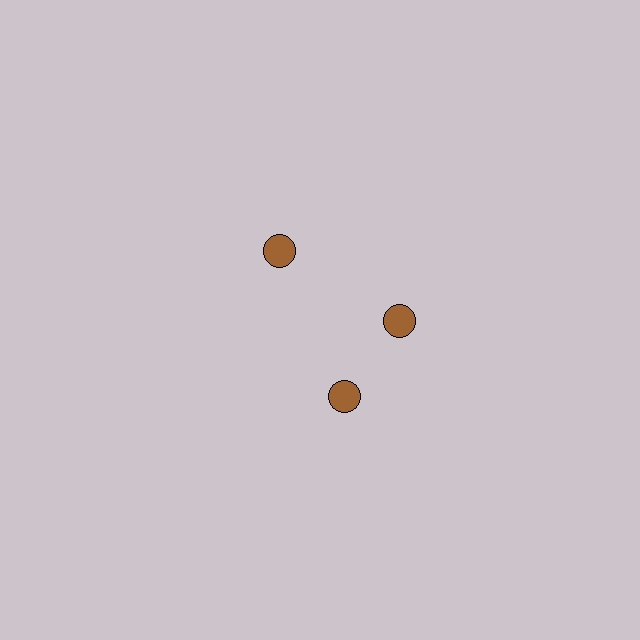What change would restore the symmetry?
The symmetry would be restored by rotating it back into even spacing with its neighbors so that all 3 circles sit at equal angles and equal distance from the center.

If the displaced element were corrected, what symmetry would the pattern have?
It would have 3-fold rotational symmetry — the pattern would map onto itself every 120 degrees.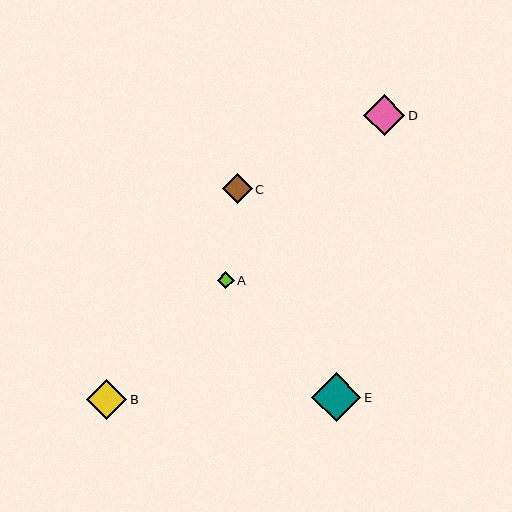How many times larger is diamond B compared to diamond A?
Diamond B is approximately 2.3 times the size of diamond A.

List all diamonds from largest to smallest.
From largest to smallest: E, D, B, C, A.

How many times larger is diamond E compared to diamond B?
Diamond E is approximately 1.2 times the size of diamond B.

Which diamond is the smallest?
Diamond A is the smallest with a size of approximately 17 pixels.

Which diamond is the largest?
Diamond E is the largest with a size of approximately 49 pixels.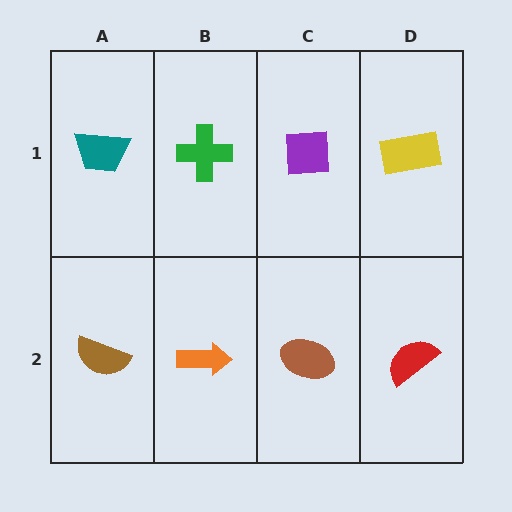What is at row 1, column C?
A purple square.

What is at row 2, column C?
A brown ellipse.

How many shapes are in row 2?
4 shapes.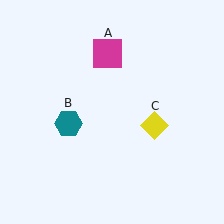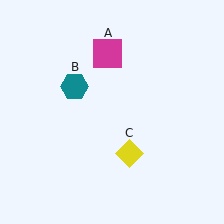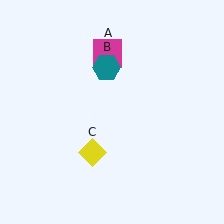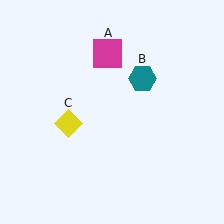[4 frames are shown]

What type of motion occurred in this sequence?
The teal hexagon (object B), yellow diamond (object C) rotated clockwise around the center of the scene.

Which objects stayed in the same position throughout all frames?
Magenta square (object A) remained stationary.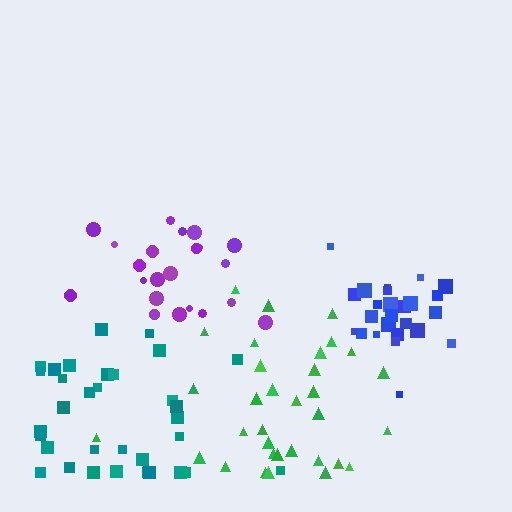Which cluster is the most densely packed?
Blue.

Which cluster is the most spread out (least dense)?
Green.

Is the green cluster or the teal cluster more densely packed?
Teal.